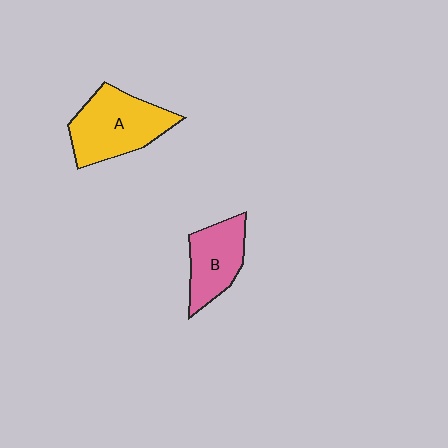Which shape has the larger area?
Shape A (yellow).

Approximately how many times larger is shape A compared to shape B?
Approximately 1.4 times.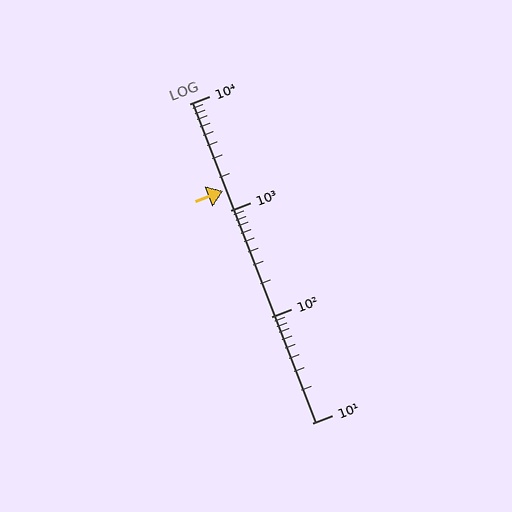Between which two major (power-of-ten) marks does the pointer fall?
The pointer is between 1000 and 10000.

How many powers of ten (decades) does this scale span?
The scale spans 3 decades, from 10 to 10000.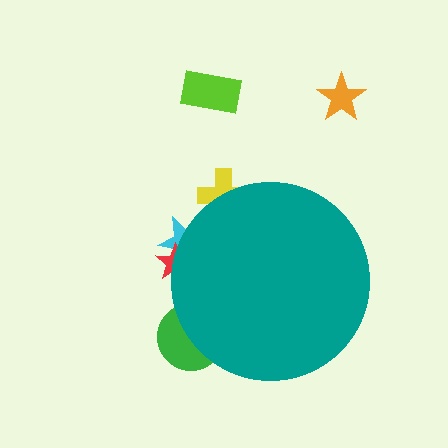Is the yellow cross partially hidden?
Yes, the yellow cross is partially hidden behind the teal circle.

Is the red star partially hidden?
Yes, the red star is partially hidden behind the teal circle.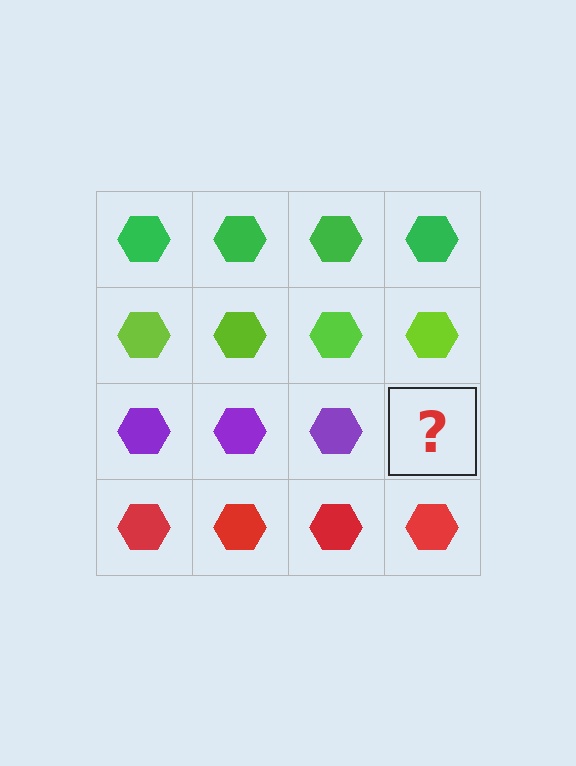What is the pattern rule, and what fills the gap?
The rule is that each row has a consistent color. The gap should be filled with a purple hexagon.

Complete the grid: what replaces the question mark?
The question mark should be replaced with a purple hexagon.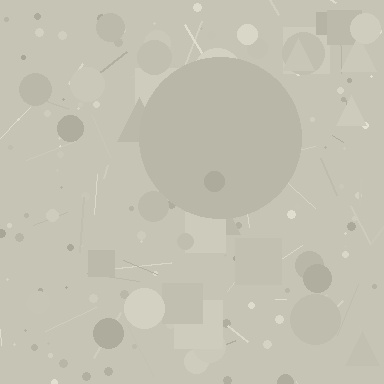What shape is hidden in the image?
A circle is hidden in the image.